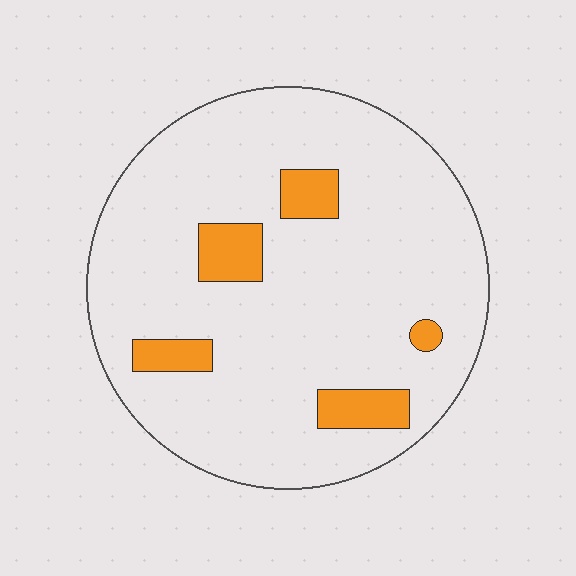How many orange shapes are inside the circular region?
5.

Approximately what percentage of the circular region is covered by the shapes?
Approximately 10%.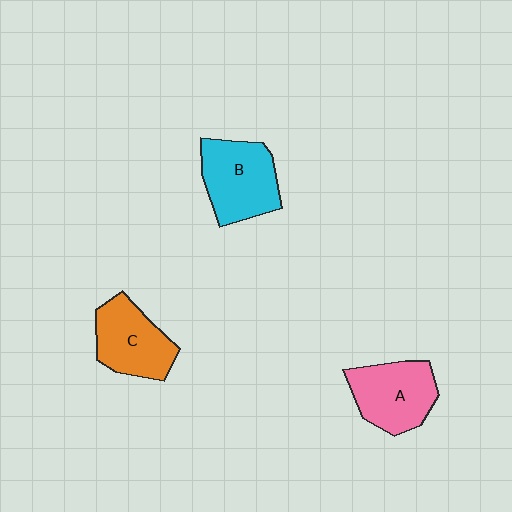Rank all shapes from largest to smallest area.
From largest to smallest: B (cyan), A (pink), C (orange).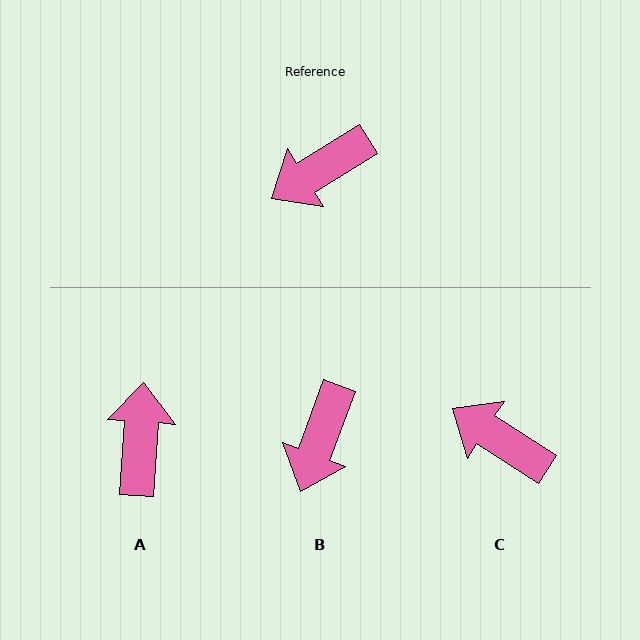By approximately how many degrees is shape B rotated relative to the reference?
Approximately 38 degrees counter-clockwise.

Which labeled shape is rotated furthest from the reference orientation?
A, about 126 degrees away.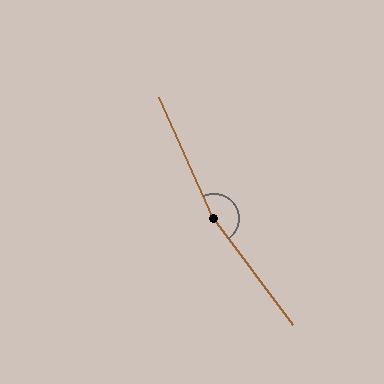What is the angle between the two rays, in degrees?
Approximately 168 degrees.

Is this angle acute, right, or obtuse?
It is obtuse.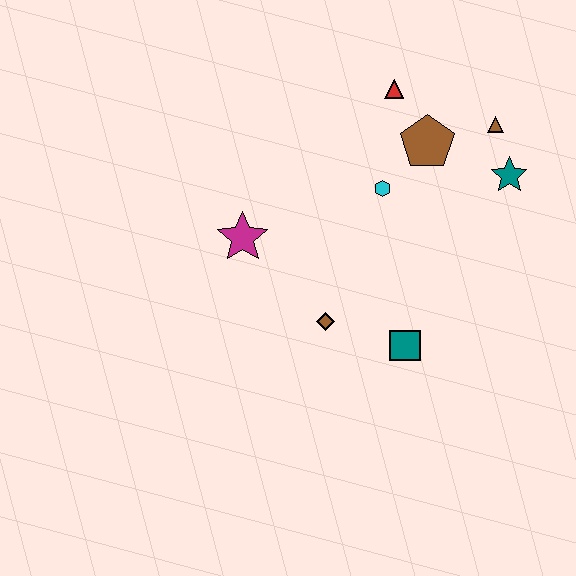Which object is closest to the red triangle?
The brown pentagon is closest to the red triangle.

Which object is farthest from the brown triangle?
The magenta star is farthest from the brown triangle.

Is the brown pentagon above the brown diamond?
Yes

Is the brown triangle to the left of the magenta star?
No